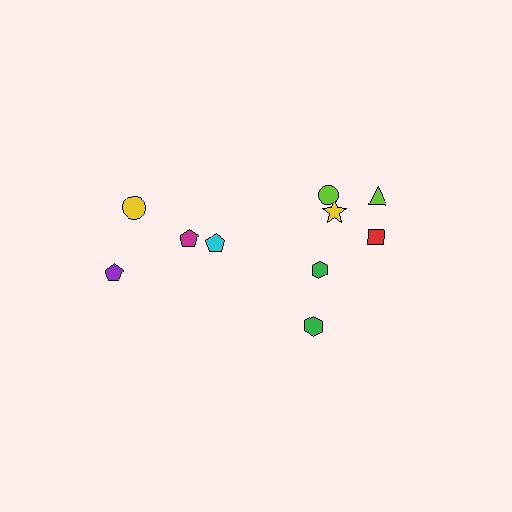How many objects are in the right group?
There are 6 objects.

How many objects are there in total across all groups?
There are 10 objects.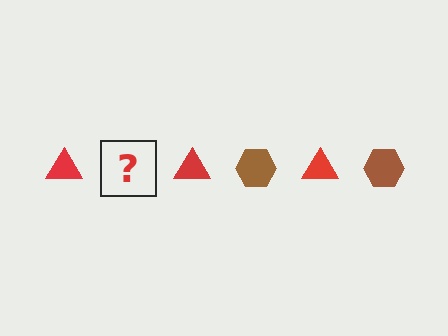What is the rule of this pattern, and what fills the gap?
The rule is that the pattern alternates between red triangle and brown hexagon. The gap should be filled with a brown hexagon.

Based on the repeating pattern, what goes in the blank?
The blank should be a brown hexagon.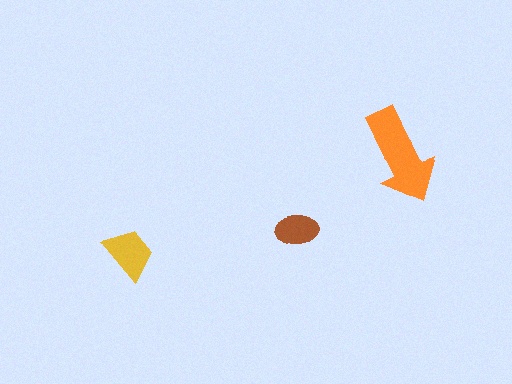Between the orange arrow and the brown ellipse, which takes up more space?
The orange arrow.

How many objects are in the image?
There are 3 objects in the image.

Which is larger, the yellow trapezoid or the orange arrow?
The orange arrow.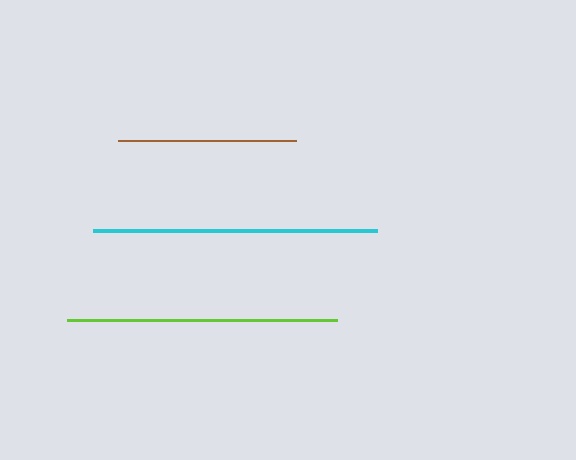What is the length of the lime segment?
The lime segment is approximately 271 pixels long.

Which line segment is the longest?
The cyan line is the longest at approximately 284 pixels.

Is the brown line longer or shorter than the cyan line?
The cyan line is longer than the brown line.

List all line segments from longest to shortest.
From longest to shortest: cyan, lime, brown.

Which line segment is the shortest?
The brown line is the shortest at approximately 179 pixels.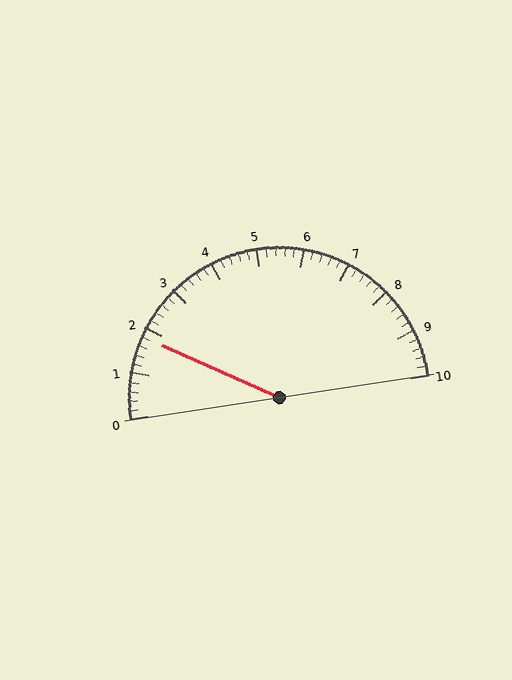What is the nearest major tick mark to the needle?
The nearest major tick mark is 2.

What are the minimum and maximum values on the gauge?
The gauge ranges from 0 to 10.